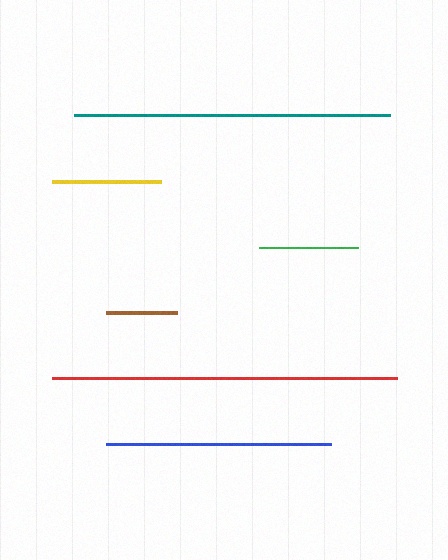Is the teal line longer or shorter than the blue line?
The teal line is longer than the blue line.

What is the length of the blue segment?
The blue segment is approximately 225 pixels long.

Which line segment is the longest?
The red line is the longest at approximately 345 pixels.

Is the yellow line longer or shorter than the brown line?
The yellow line is longer than the brown line.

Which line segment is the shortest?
The brown line is the shortest at approximately 71 pixels.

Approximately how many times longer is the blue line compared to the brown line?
The blue line is approximately 3.2 times the length of the brown line.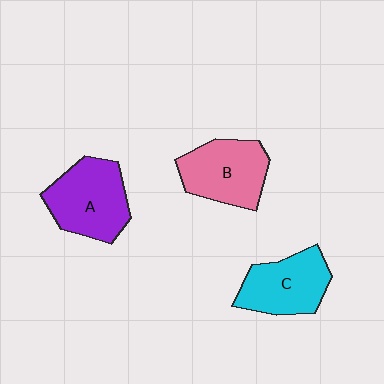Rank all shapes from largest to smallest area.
From largest to smallest: A (purple), B (pink), C (cyan).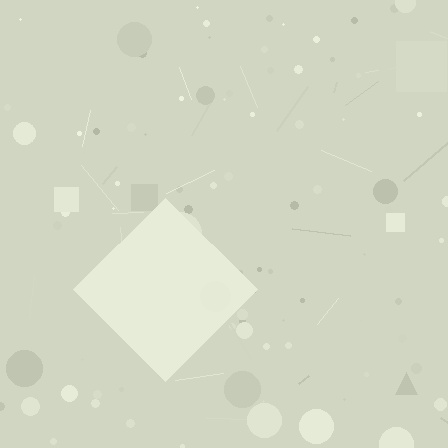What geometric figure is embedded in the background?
A diamond is embedded in the background.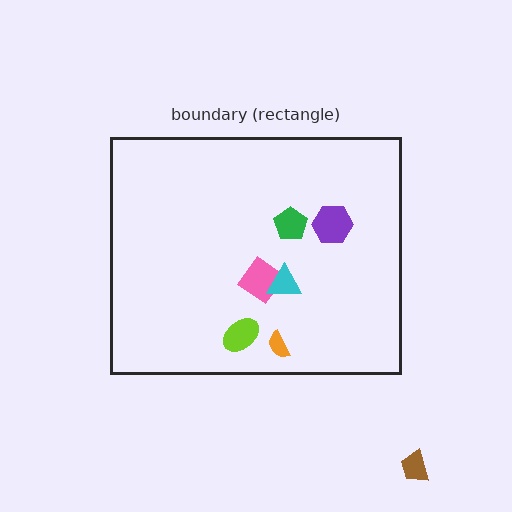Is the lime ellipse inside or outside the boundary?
Inside.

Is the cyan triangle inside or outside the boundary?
Inside.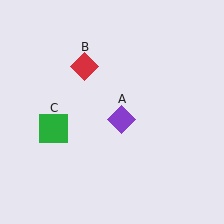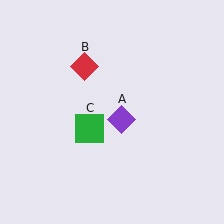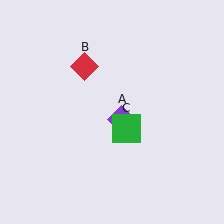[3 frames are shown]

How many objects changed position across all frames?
1 object changed position: green square (object C).